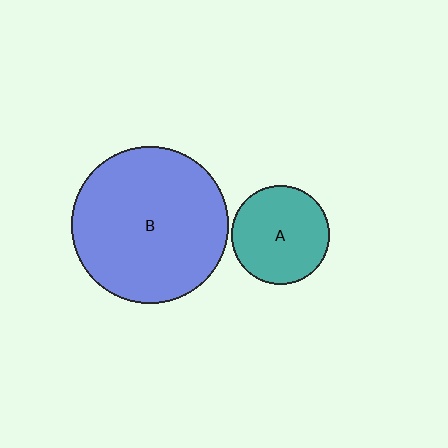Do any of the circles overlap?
No, none of the circles overlap.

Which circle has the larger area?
Circle B (blue).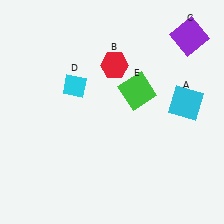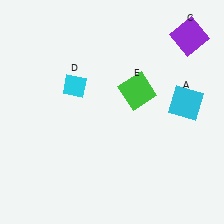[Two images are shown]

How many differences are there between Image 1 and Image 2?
There is 1 difference between the two images.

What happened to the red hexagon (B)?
The red hexagon (B) was removed in Image 2. It was in the top-right area of Image 1.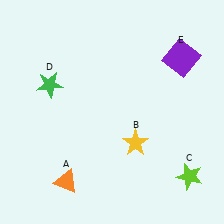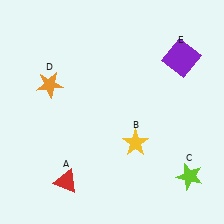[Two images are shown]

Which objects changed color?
A changed from orange to red. D changed from green to orange.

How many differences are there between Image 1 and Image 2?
There are 2 differences between the two images.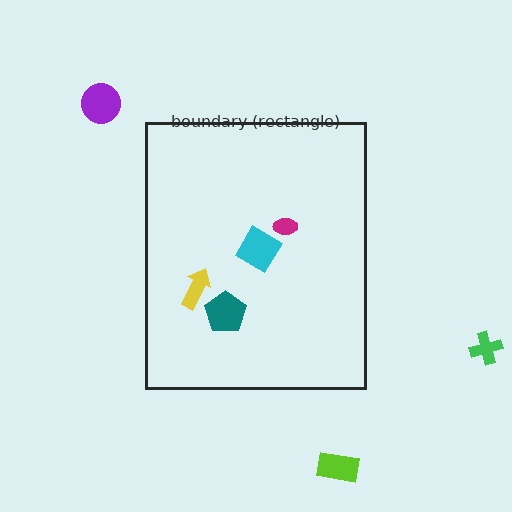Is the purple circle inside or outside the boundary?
Outside.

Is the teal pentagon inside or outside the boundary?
Inside.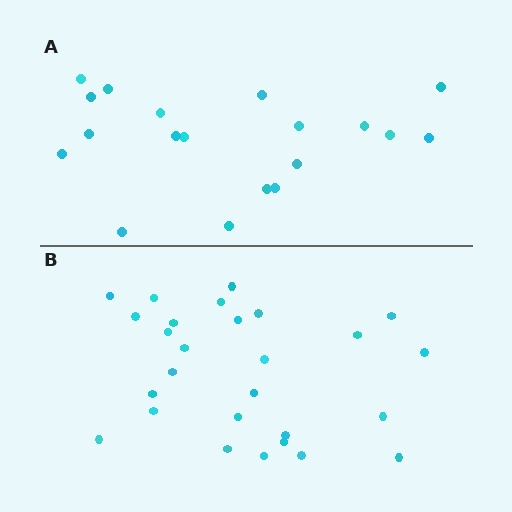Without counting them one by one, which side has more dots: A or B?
Region B (the bottom region) has more dots.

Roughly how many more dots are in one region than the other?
Region B has roughly 8 or so more dots than region A.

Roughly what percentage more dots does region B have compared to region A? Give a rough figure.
About 40% more.